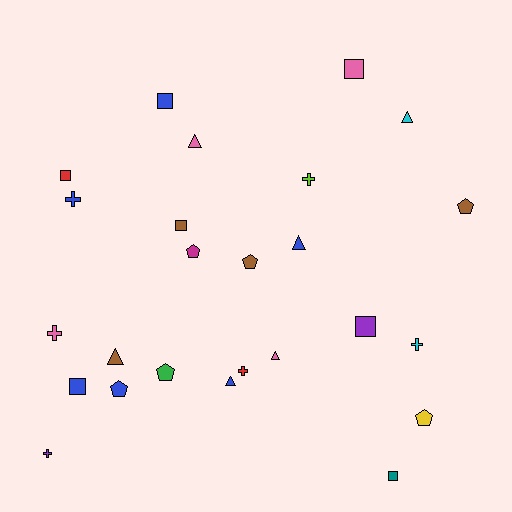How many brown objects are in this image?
There are 4 brown objects.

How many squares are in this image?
There are 7 squares.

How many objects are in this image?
There are 25 objects.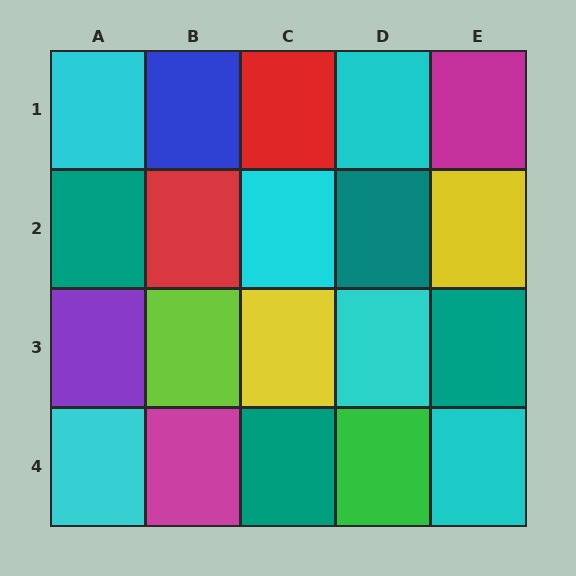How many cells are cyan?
6 cells are cyan.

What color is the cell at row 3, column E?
Teal.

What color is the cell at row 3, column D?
Cyan.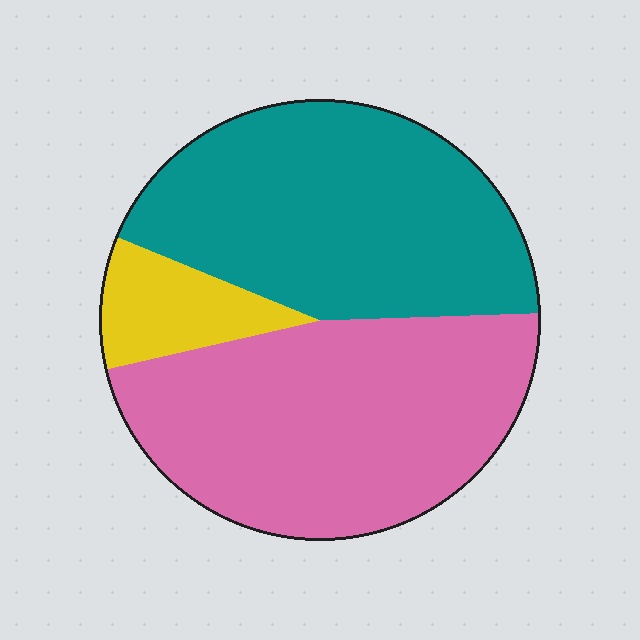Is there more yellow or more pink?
Pink.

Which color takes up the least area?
Yellow, at roughly 10%.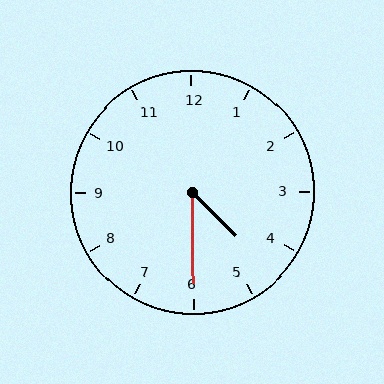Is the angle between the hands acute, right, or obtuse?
It is acute.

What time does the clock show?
4:30.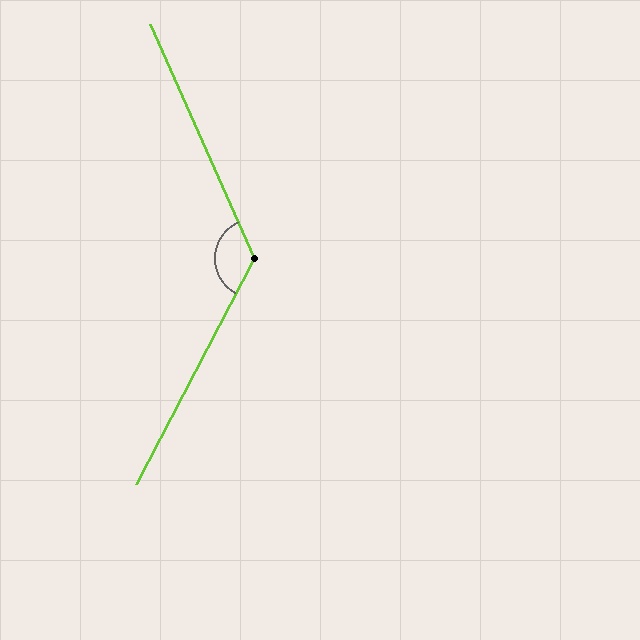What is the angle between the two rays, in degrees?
Approximately 128 degrees.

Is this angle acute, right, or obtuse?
It is obtuse.